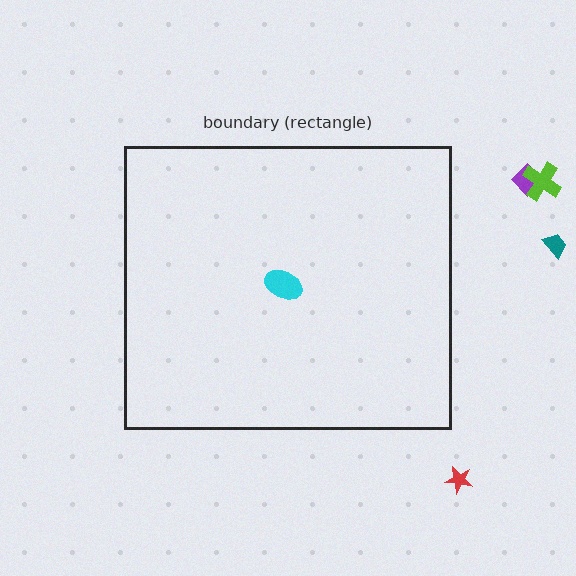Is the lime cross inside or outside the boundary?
Outside.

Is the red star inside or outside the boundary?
Outside.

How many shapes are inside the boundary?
1 inside, 4 outside.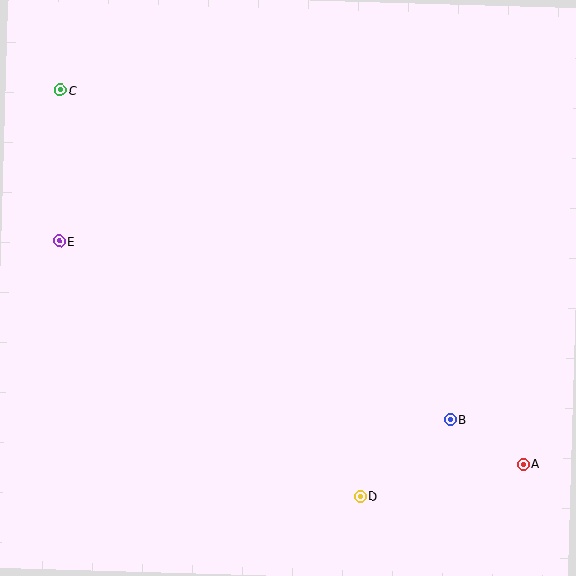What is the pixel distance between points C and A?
The distance between C and A is 595 pixels.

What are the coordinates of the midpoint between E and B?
The midpoint between E and B is at (255, 330).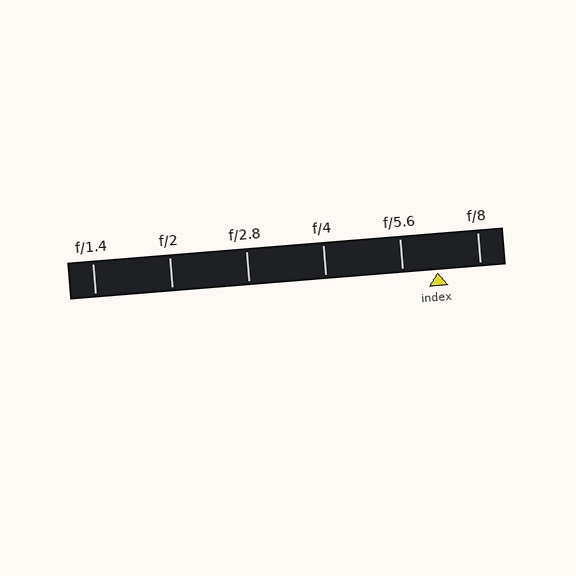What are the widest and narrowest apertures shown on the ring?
The widest aperture shown is f/1.4 and the narrowest is f/8.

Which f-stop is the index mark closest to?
The index mark is closest to f/5.6.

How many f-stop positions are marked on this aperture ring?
There are 6 f-stop positions marked.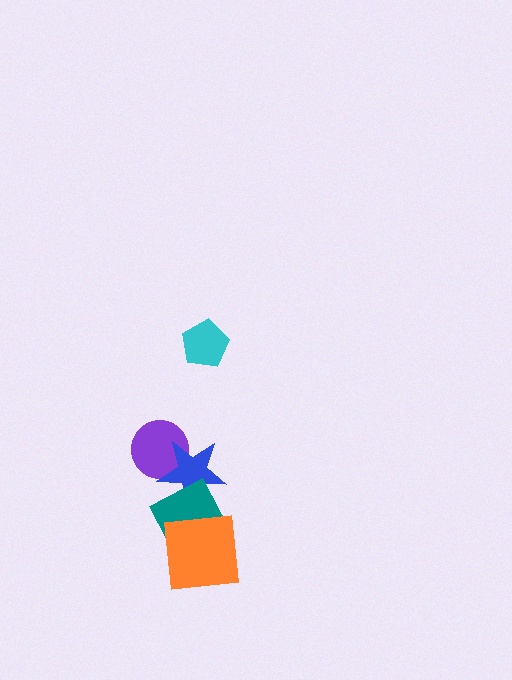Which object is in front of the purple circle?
The blue star is in front of the purple circle.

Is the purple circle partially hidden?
Yes, it is partially covered by another shape.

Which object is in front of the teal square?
The orange square is in front of the teal square.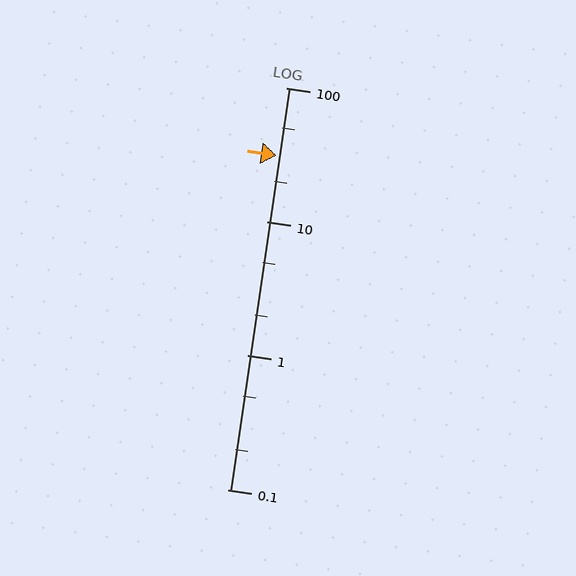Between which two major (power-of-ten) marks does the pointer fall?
The pointer is between 10 and 100.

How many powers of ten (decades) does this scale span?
The scale spans 3 decades, from 0.1 to 100.